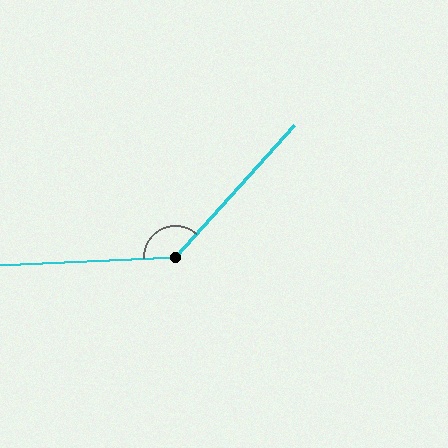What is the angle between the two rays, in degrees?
Approximately 135 degrees.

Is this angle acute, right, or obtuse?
It is obtuse.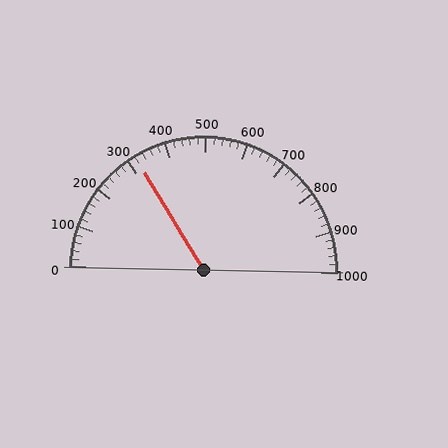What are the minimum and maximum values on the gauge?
The gauge ranges from 0 to 1000.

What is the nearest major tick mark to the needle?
The nearest major tick mark is 300.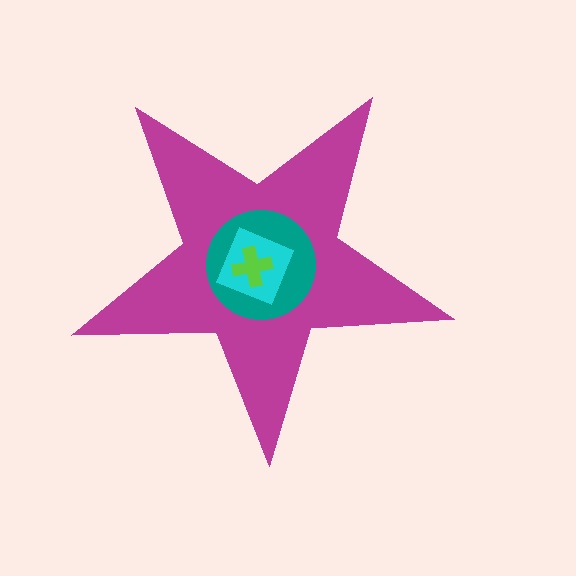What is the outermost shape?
The magenta star.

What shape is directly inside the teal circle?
The cyan square.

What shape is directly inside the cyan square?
The lime cross.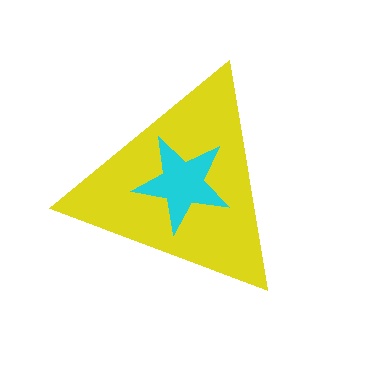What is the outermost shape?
The yellow triangle.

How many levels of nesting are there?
2.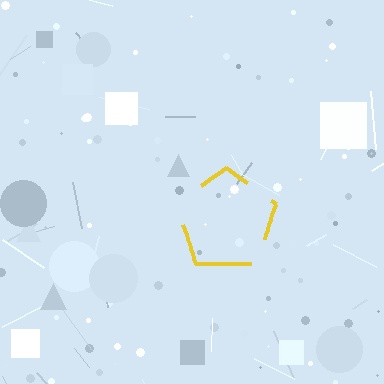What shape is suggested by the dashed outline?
The dashed outline suggests a pentagon.